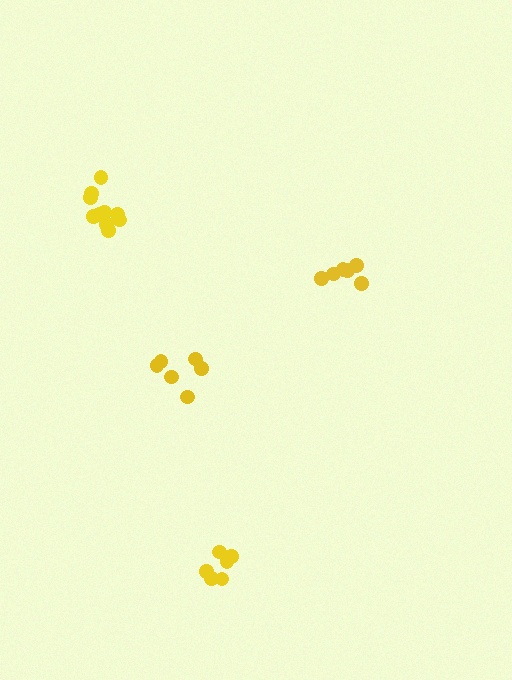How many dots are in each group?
Group 1: 10 dots, Group 2: 6 dots, Group 3: 6 dots, Group 4: 6 dots (28 total).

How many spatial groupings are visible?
There are 4 spatial groupings.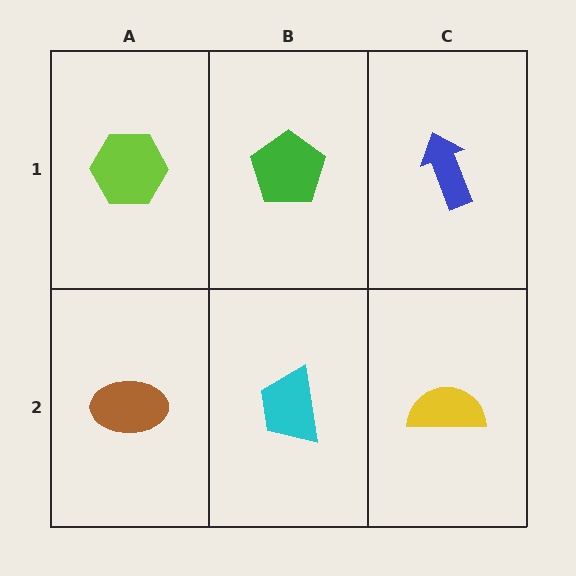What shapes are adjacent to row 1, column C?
A yellow semicircle (row 2, column C), a green pentagon (row 1, column B).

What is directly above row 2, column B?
A green pentagon.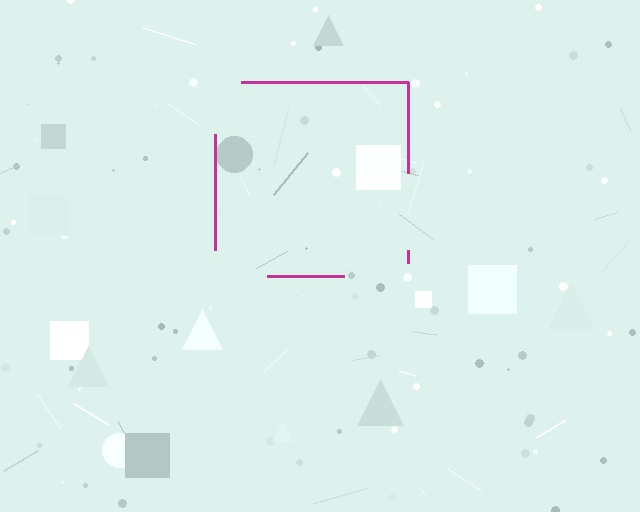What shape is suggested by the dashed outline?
The dashed outline suggests a square.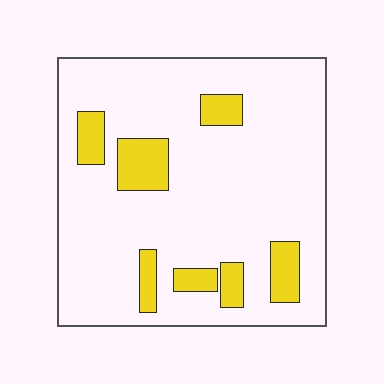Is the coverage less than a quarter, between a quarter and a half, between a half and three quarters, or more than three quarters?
Less than a quarter.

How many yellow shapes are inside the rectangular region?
7.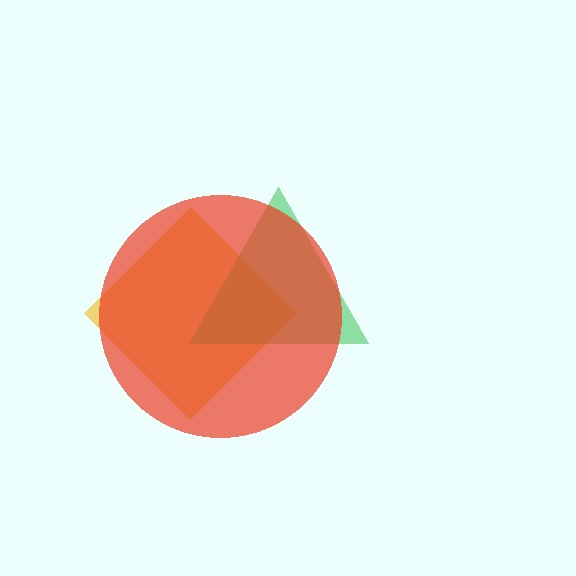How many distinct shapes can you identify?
There are 3 distinct shapes: a yellow diamond, a green triangle, a red circle.